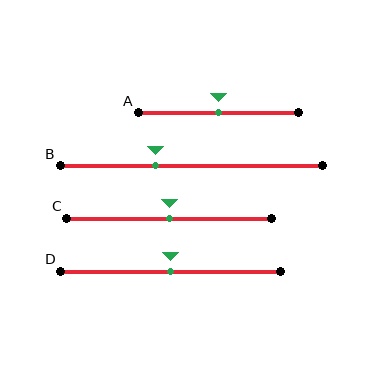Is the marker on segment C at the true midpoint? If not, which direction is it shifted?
Yes, the marker on segment C is at the true midpoint.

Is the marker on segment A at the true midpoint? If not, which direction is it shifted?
Yes, the marker on segment A is at the true midpoint.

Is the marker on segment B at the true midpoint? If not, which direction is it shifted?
No, the marker on segment B is shifted to the left by about 14% of the segment length.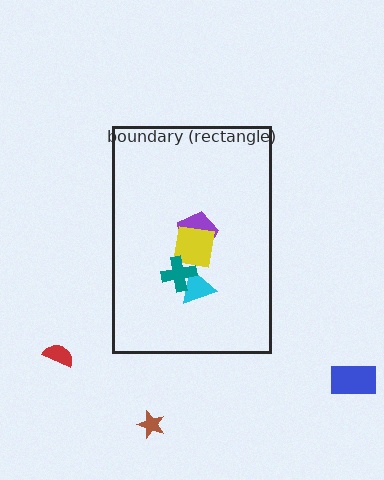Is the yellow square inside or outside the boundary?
Inside.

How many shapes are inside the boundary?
4 inside, 3 outside.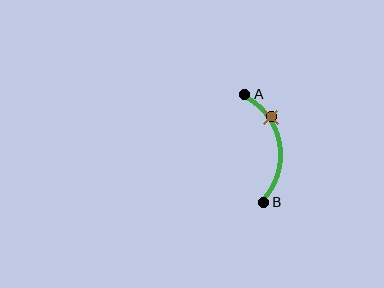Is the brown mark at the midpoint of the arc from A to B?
No. The brown mark lies on the arc but is closer to endpoint A. The arc midpoint would be at the point on the curve equidistant along the arc from both A and B.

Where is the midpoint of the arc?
The arc midpoint is the point on the curve farthest from the straight line joining A and B. It sits to the right of that line.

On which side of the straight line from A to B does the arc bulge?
The arc bulges to the right of the straight line connecting A and B.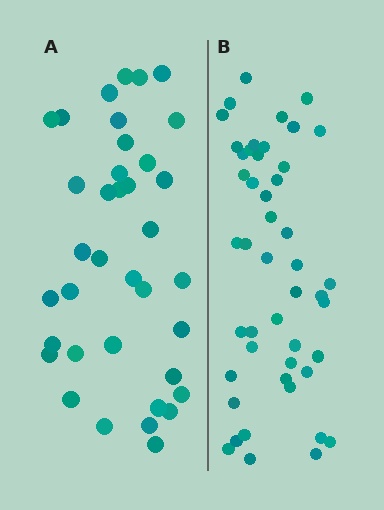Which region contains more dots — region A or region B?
Region B (the right region) has more dots.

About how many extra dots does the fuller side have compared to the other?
Region B has roughly 10 or so more dots than region A.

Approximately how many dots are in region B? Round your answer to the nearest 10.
About 50 dots. (The exact count is 47, which rounds to 50.)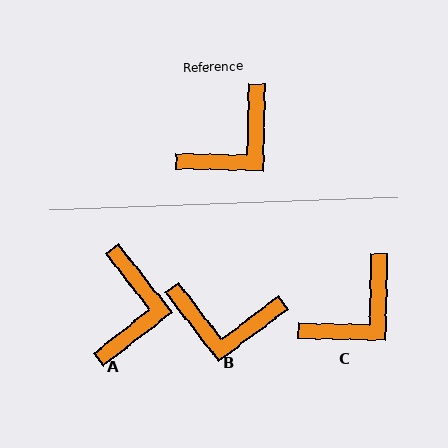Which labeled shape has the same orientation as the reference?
C.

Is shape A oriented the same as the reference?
No, it is off by about 39 degrees.